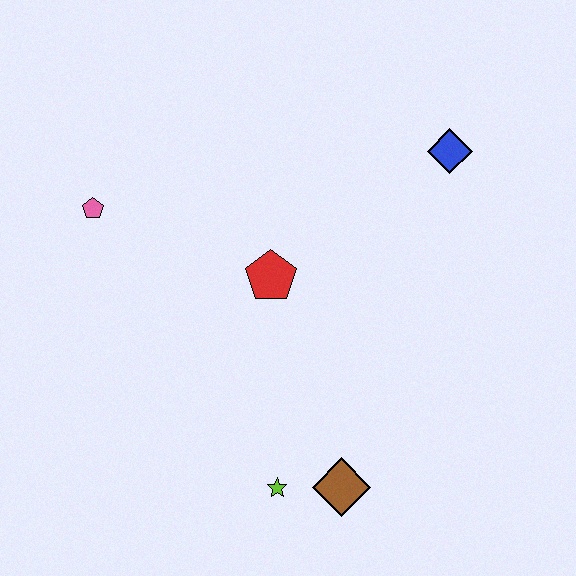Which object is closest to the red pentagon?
The pink pentagon is closest to the red pentagon.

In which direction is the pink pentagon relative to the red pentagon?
The pink pentagon is to the left of the red pentagon.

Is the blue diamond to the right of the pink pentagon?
Yes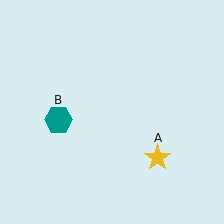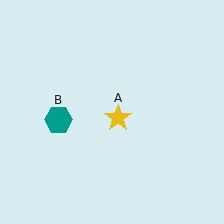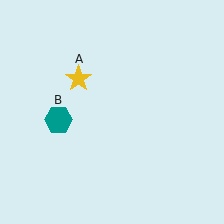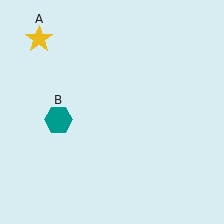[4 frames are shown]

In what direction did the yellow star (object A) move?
The yellow star (object A) moved up and to the left.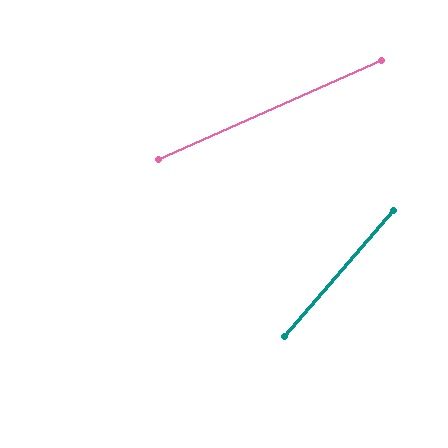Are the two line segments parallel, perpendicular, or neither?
Neither parallel nor perpendicular — they differ by about 25°.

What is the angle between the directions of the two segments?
Approximately 25 degrees.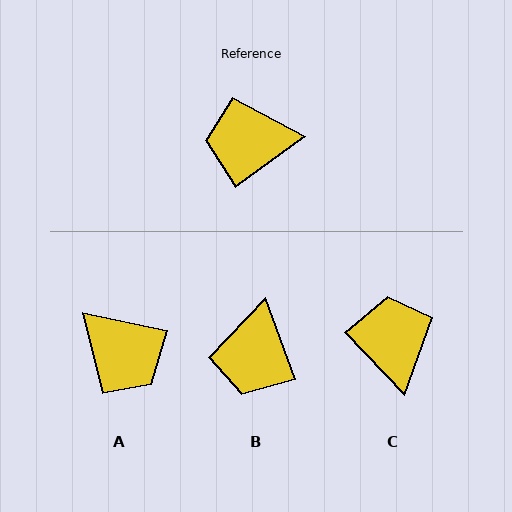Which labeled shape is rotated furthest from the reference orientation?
A, about 132 degrees away.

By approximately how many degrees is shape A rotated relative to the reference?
Approximately 132 degrees counter-clockwise.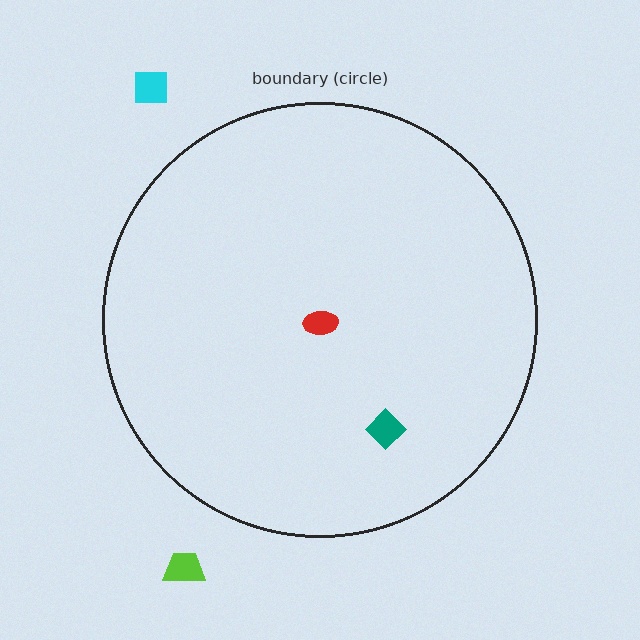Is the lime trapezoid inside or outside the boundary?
Outside.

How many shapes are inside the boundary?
2 inside, 2 outside.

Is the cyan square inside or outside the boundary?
Outside.